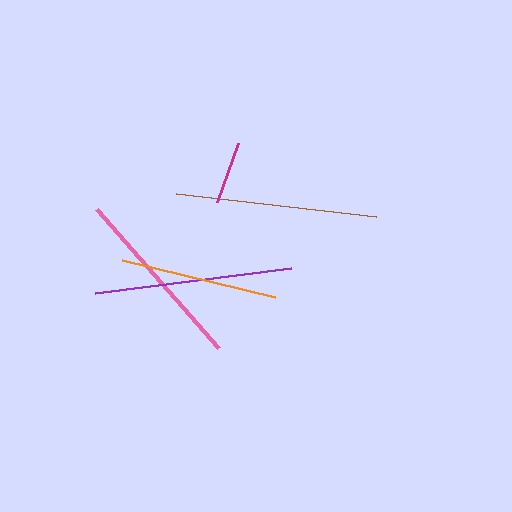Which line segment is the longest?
The brown line is the longest at approximately 201 pixels.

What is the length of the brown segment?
The brown segment is approximately 201 pixels long.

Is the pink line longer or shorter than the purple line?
The purple line is longer than the pink line.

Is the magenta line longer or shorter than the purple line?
The purple line is longer than the magenta line.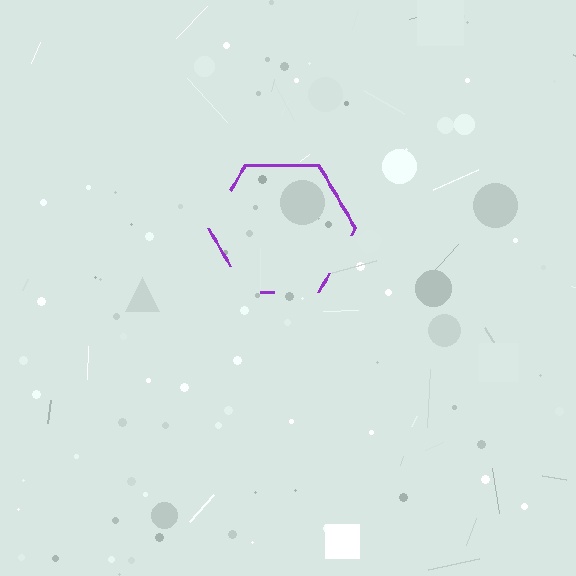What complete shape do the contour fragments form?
The contour fragments form a hexagon.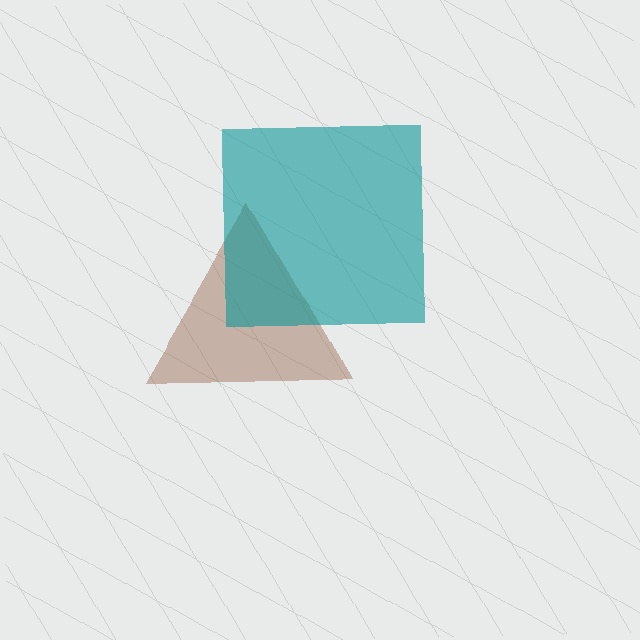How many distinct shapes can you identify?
There are 2 distinct shapes: a brown triangle, a teal square.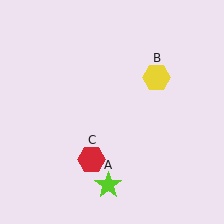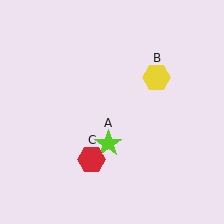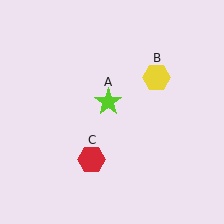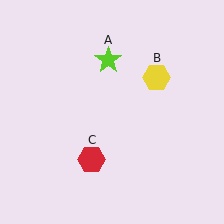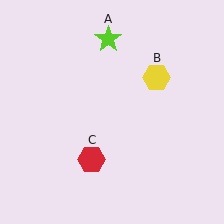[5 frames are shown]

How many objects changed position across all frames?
1 object changed position: lime star (object A).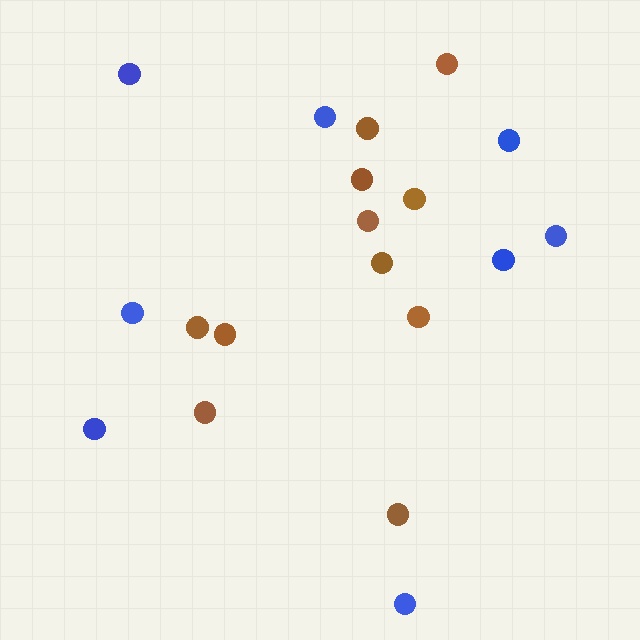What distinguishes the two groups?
There are 2 groups: one group of brown circles (11) and one group of blue circles (8).